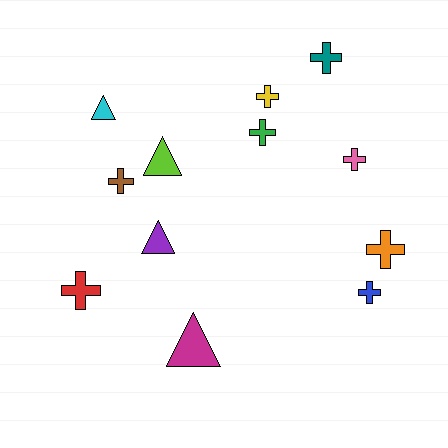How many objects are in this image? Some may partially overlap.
There are 12 objects.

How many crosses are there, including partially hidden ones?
There are 8 crosses.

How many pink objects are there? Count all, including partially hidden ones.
There is 1 pink object.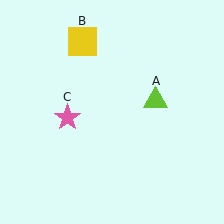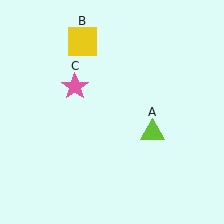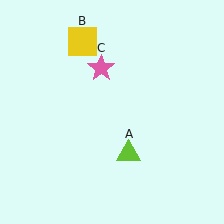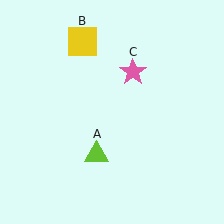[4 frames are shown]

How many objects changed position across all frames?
2 objects changed position: lime triangle (object A), pink star (object C).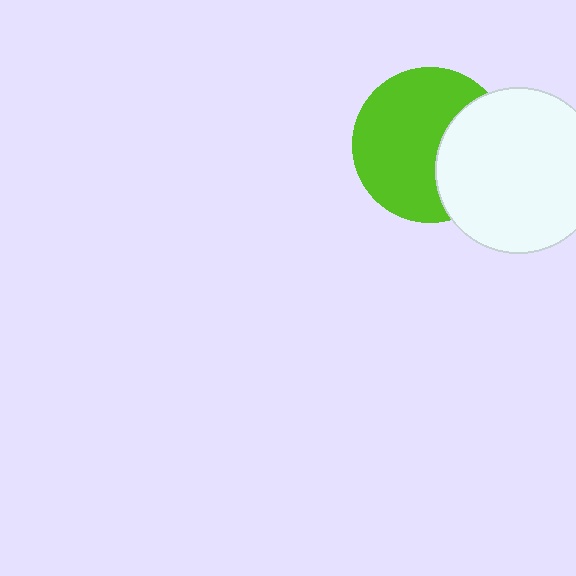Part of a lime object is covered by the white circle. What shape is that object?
It is a circle.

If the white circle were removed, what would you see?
You would see the complete lime circle.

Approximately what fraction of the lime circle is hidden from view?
Roughly 34% of the lime circle is hidden behind the white circle.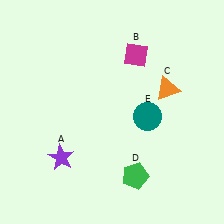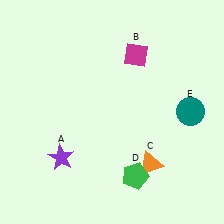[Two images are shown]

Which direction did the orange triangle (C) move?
The orange triangle (C) moved down.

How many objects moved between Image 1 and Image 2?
2 objects moved between the two images.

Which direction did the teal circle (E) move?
The teal circle (E) moved right.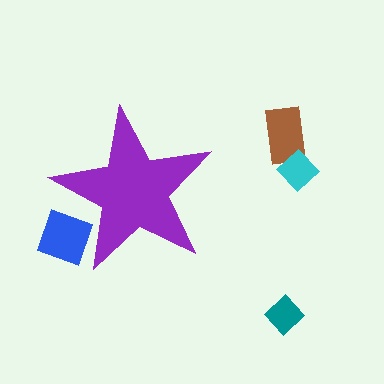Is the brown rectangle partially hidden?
No, the brown rectangle is fully visible.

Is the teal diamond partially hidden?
No, the teal diamond is fully visible.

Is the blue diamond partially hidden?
Yes, the blue diamond is partially hidden behind the purple star.